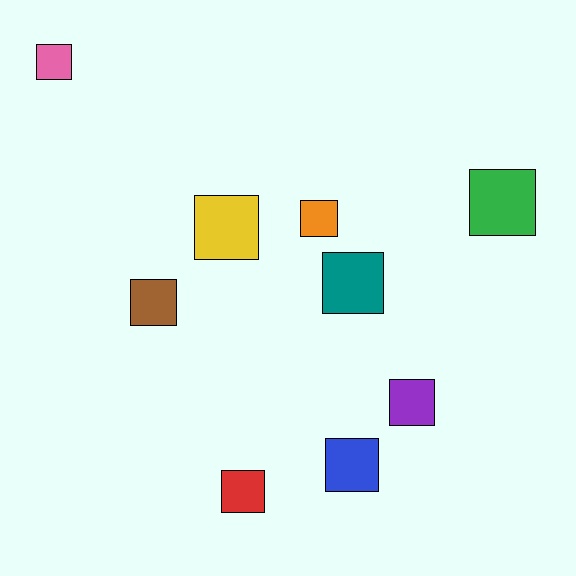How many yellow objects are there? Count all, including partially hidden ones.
There is 1 yellow object.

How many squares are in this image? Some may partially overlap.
There are 9 squares.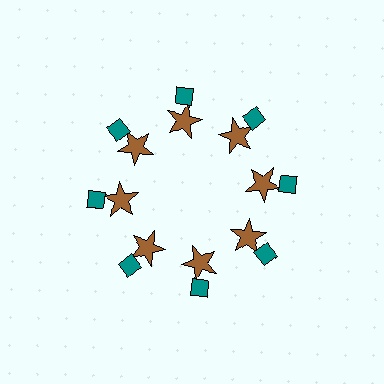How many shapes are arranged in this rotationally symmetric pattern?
There are 16 shapes, arranged in 8 groups of 2.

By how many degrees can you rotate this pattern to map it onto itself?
The pattern maps onto itself every 45 degrees of rotation.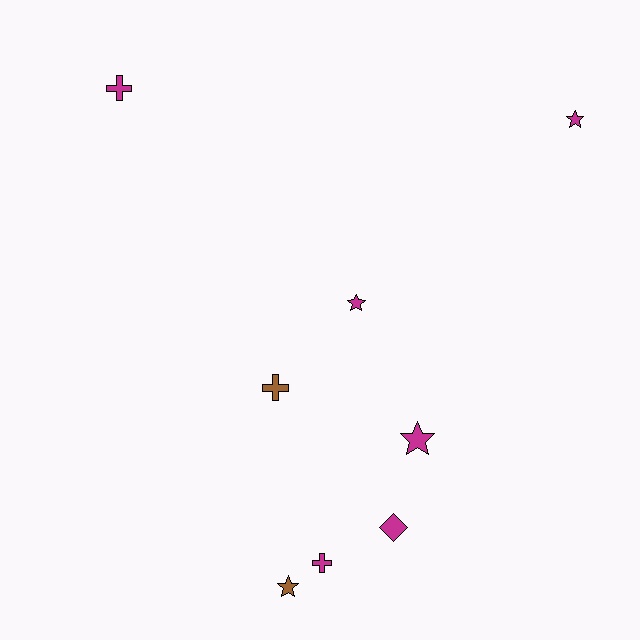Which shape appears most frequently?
Star, with 4 objects.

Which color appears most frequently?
Magenta, with 6 objects.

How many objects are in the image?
There are 8 objects.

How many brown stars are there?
There is 1 brown star.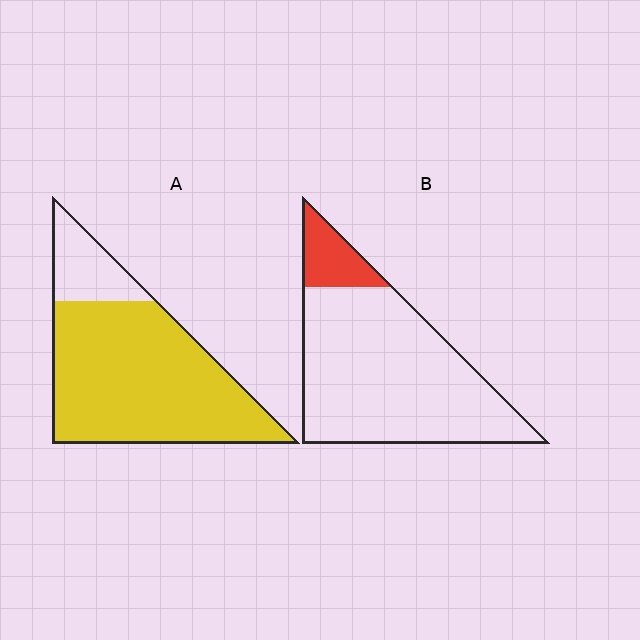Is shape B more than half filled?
No.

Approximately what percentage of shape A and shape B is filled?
A is approximately 80% and B is approximately 15%.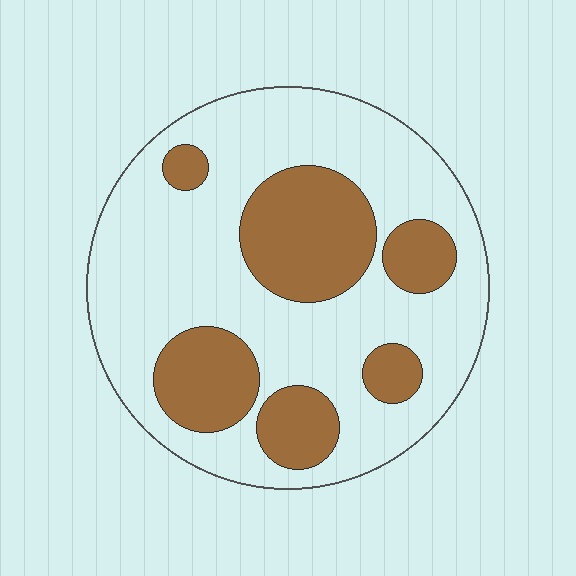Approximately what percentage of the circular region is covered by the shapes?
Approximately 30%.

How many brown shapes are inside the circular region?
6.